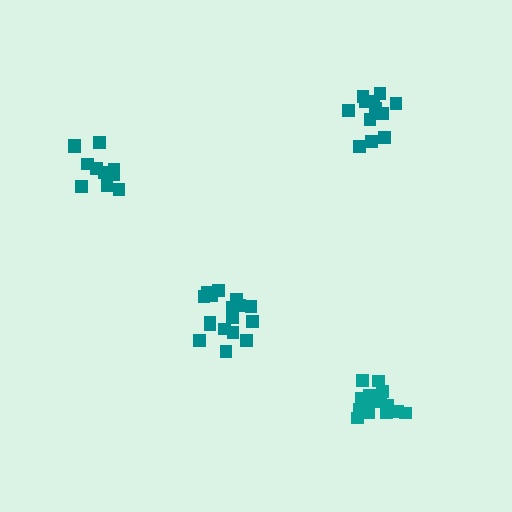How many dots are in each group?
Group 1: 17 dots, Group 2: 12 dots, Group 3: 11 dots, Group 4: 15 dots (55 total).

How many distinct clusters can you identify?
There are 4 distinct clusters.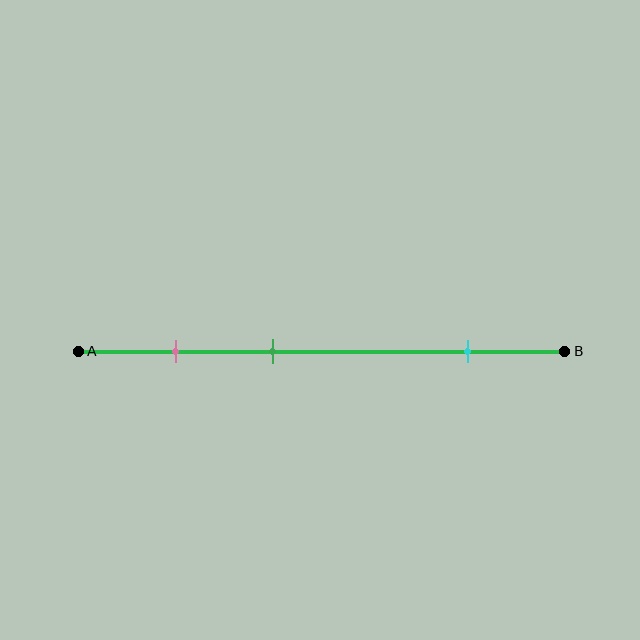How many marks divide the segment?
There are 3 marks dividing the segment.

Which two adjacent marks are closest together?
The pink and green marks are the closest adjacent pair.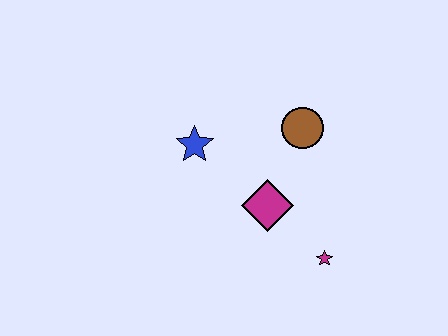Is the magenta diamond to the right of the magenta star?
No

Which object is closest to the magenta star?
The magenta diamond is closest to the magenta star.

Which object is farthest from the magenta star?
The blue star is farthest from the magenta star.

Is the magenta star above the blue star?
No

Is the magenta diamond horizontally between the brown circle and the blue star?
Yes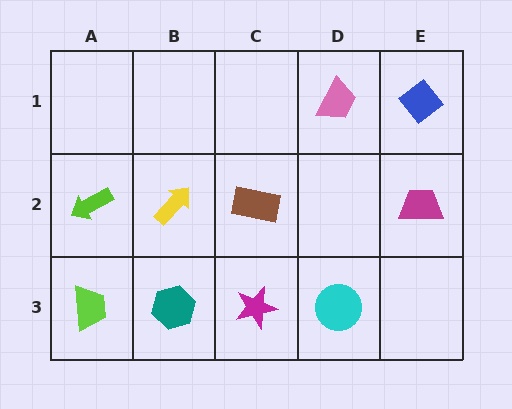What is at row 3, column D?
A cyan circle.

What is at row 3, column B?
A teal hexagon.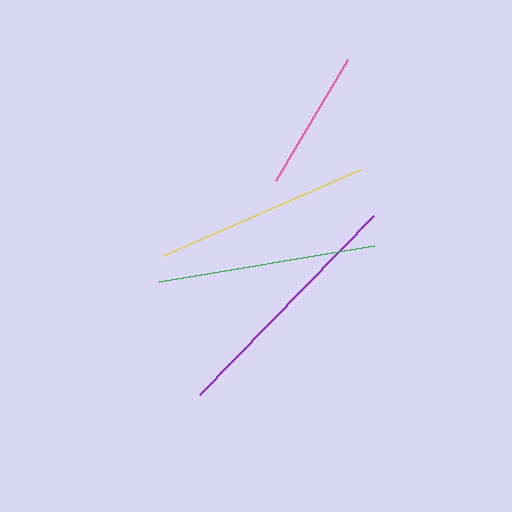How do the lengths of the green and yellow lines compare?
The green and yellow lines are approximately the same length.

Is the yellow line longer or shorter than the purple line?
The purple line is longer than the yellow line.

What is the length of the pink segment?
The pink segment is approximately 141 pixels long.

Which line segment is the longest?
The purple line is the longest at approximately 250 pixels.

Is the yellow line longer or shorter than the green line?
The green line is longer than the yellow line.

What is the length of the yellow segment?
The yellow segment is approximately 214 pixels long.